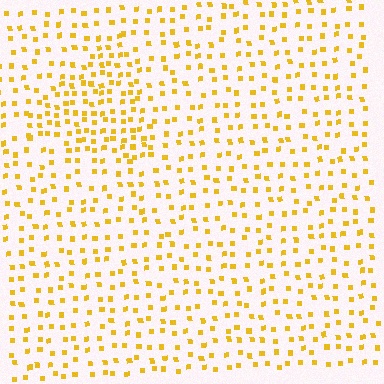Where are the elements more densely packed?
The elements are more densely packed inside the triangle boundary.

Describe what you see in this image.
The image contains small yellow elements arranged at two different densities. A triangle-shaped region is visible where the elements are more densely packed than the surrounding area.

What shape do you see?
I see a triangle.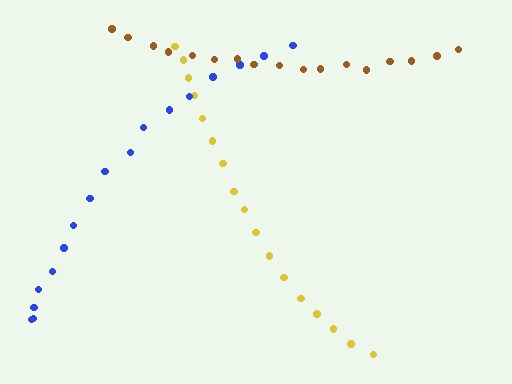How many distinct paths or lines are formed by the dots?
There are 3 distinct paths.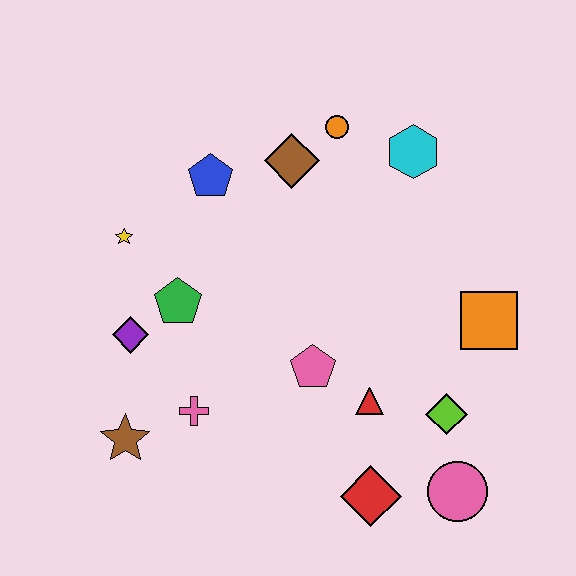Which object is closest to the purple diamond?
The green pentagon is closest to the purple diamond.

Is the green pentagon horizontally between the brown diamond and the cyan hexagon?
No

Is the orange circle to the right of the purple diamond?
Yes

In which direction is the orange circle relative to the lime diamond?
The orange circle is above the lime diamond.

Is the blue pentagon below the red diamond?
No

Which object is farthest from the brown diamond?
The pink circle is farthest from the brown diamond.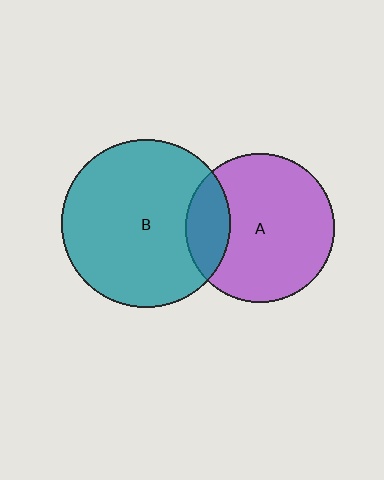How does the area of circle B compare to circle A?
Approximately 1.3 times.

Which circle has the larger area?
Circle B (teal).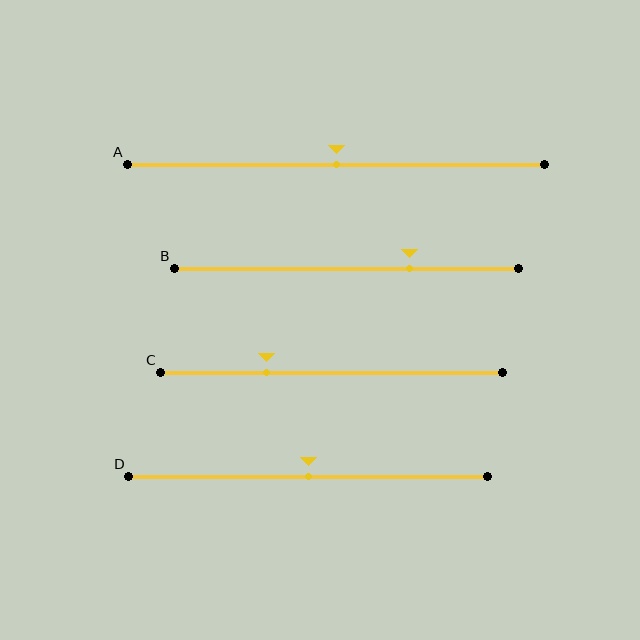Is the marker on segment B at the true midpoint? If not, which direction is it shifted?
No, the marker on segment B is shifted to the right by about 18% of the segment length.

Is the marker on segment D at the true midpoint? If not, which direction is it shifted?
Yes, the marker on segment D is at the true midpoint.